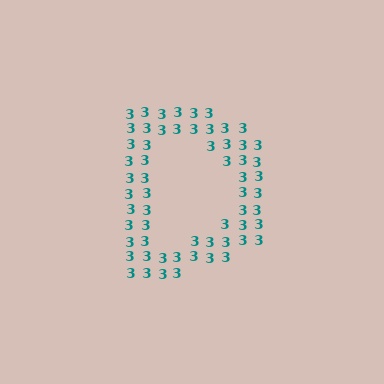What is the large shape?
The large shape is the letter D.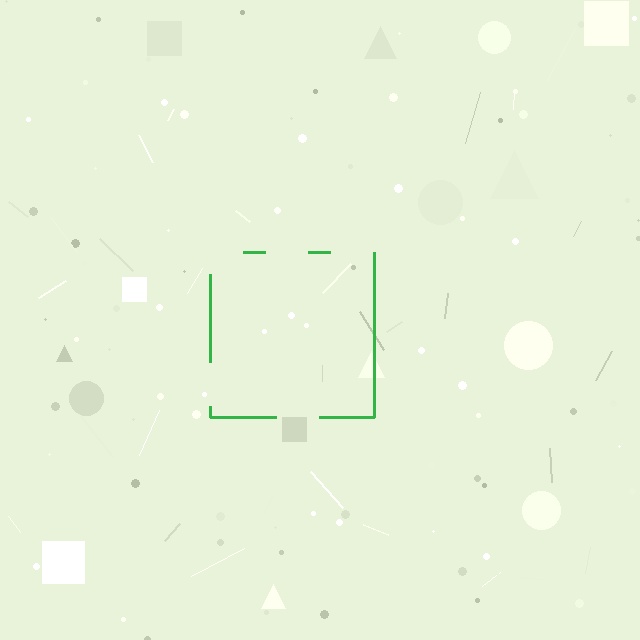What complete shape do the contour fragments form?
The contour fragments form a square.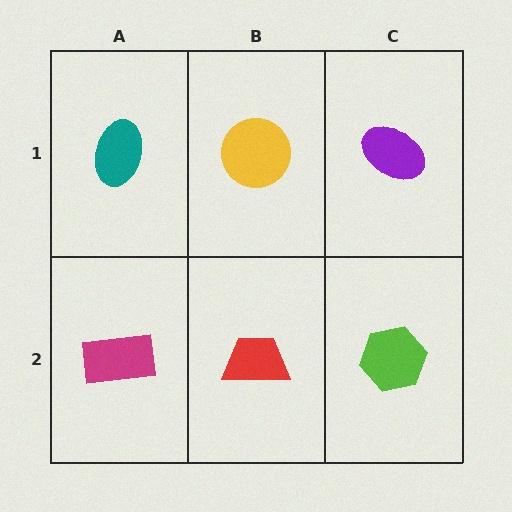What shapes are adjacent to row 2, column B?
A yellow circle (row 1, column B), a magenta rectangle (row 2, column A), a lime hexagon (row 2, column C).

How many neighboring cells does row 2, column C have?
2.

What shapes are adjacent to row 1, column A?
A magenta rectangle (row 2, column A), a yellow circle (row 1, column B).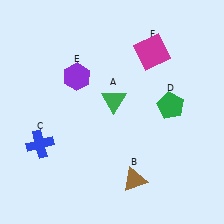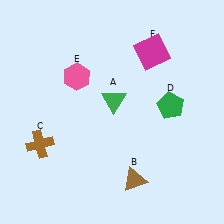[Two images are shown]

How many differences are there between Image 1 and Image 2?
There are 2 differences between the two images.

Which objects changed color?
C changed from blue to brown. E changed from purple to pink.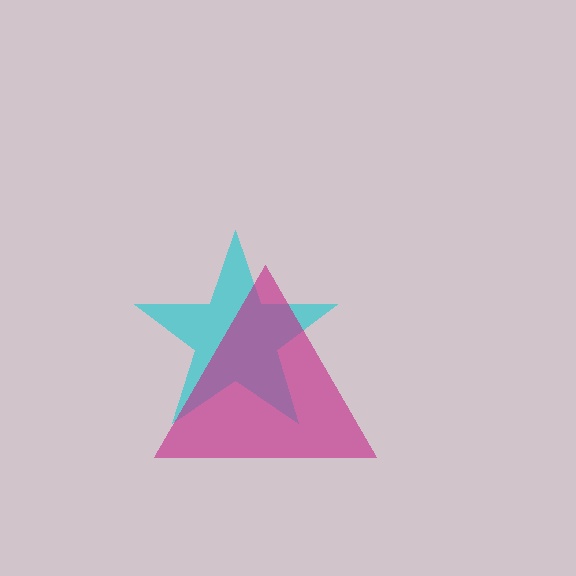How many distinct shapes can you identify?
There are 2 distinct shapes: a cyan star, a magenta triangle.